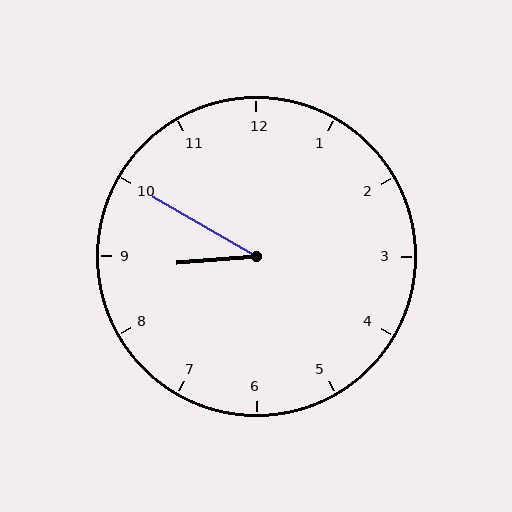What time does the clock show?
8:50.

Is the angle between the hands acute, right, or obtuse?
It is acute.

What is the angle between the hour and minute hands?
Approximately 35 degrees.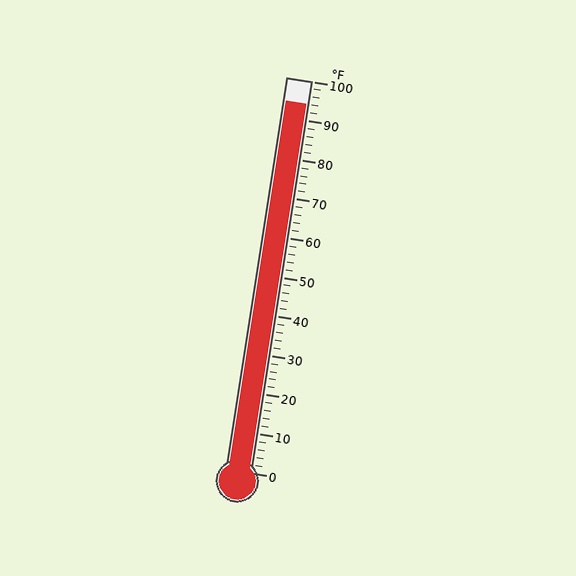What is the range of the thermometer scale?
The thermometer scale ranges from 0°F to 100°F.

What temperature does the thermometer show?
The thermometer shows approximately 94°F.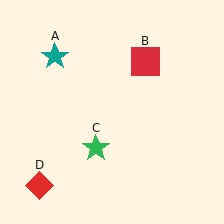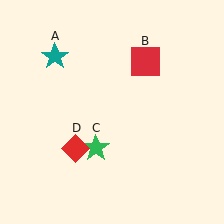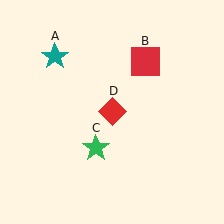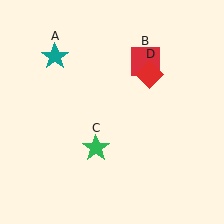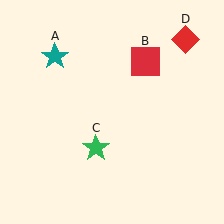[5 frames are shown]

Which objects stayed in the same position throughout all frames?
Teal star (object A) and red square (object B) and green star (object C) remained stationary.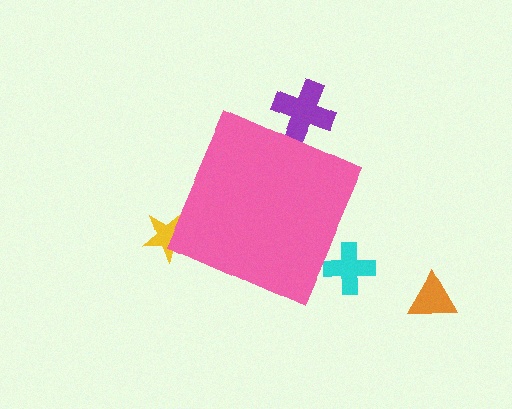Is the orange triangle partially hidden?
No, the orange triangle is fully visible.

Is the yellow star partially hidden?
Yes, the yellow star is partially hidden behind the pink diamond.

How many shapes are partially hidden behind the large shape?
3 shapes are partially hidden.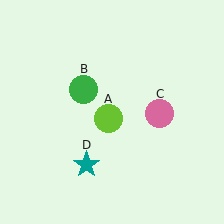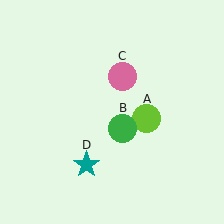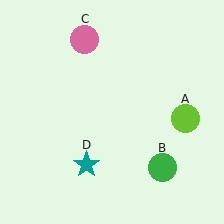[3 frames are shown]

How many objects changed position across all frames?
3 objects changed position: lime circle (object A), green circle (object B), pink circle (object C).